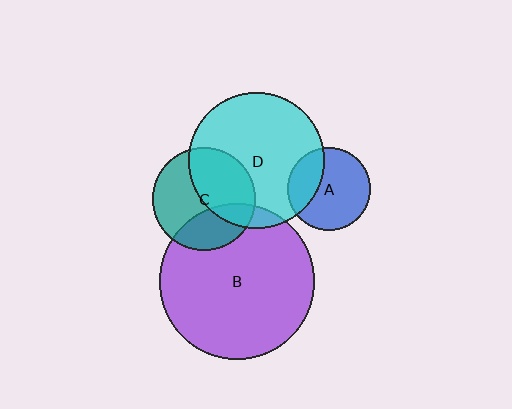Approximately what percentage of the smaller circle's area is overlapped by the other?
Approximately 10%.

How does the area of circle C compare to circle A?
Approximately 1.5 times.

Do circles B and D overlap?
Yes.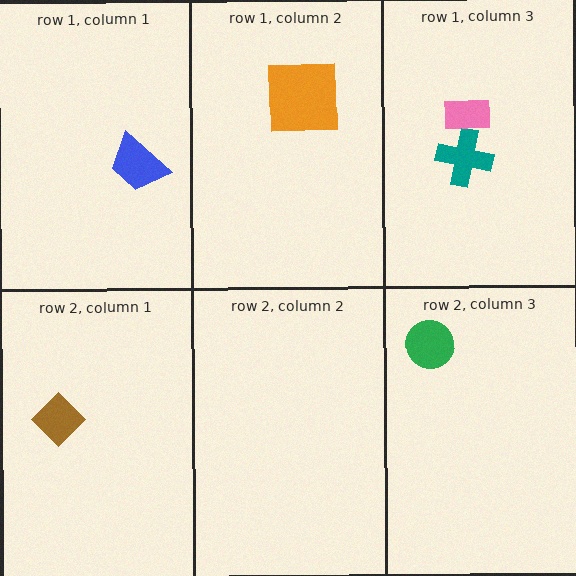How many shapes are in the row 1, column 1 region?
1.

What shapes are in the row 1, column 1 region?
The blue trapezoid.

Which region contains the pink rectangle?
The row 1, column 3 region.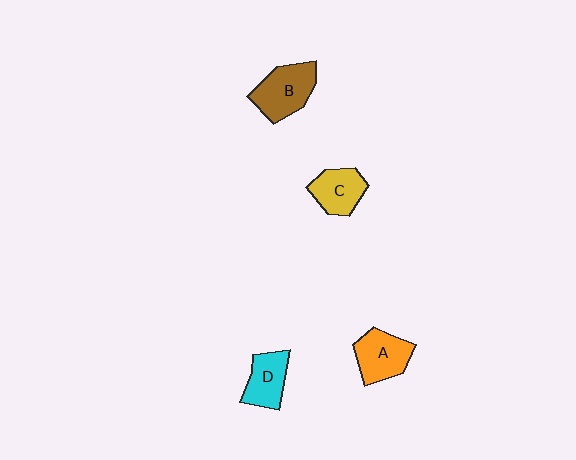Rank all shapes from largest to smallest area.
From largest to smallest: B (brown), A (orange), C (yellow), D (cyan).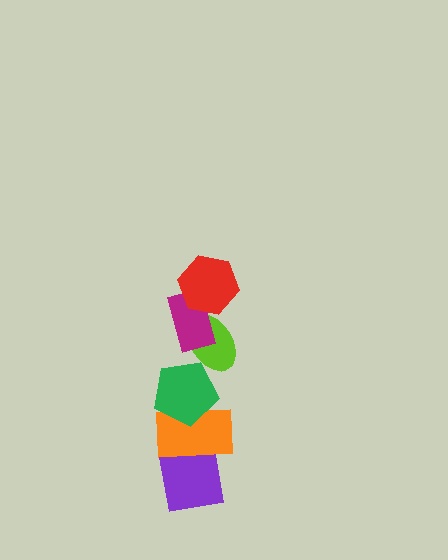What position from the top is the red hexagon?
The red hexagon is 1st from the top.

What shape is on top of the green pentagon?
The lime ellipse is on top of the green pentagon.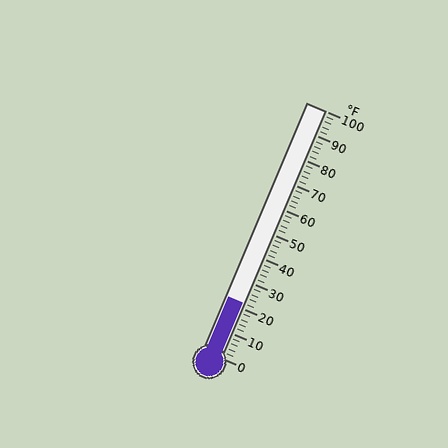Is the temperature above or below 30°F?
The temperature is below 30°F.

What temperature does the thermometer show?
The thermometer shows approximately 22°F.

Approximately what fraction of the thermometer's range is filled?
The thermometer is filled to approximately 20% of its range.